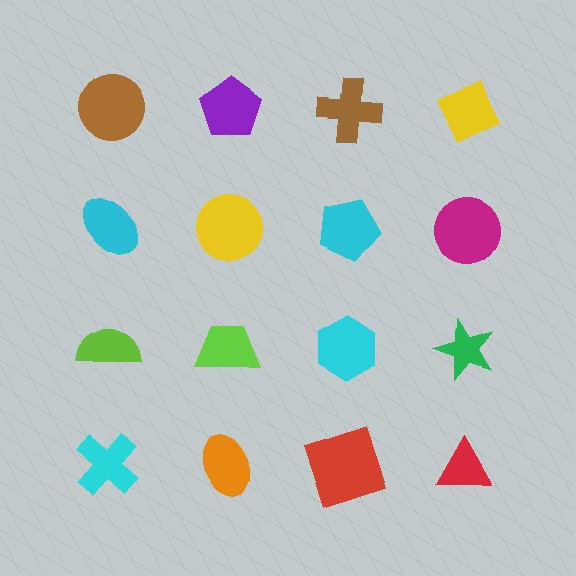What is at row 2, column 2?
A yellow circle.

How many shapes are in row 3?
4 shapes.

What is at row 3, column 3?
A cyan hexagon.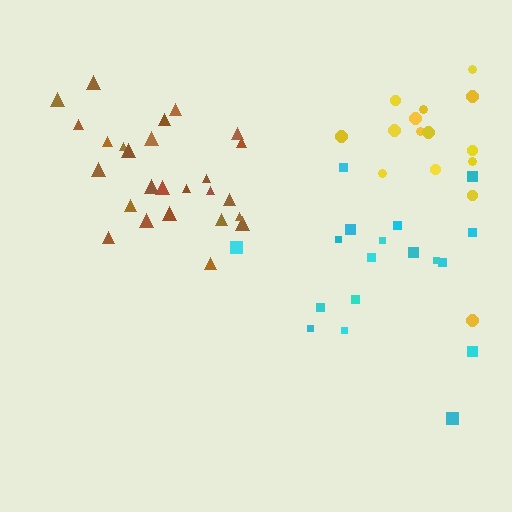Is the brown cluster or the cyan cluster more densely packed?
Brown.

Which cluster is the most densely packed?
Brown.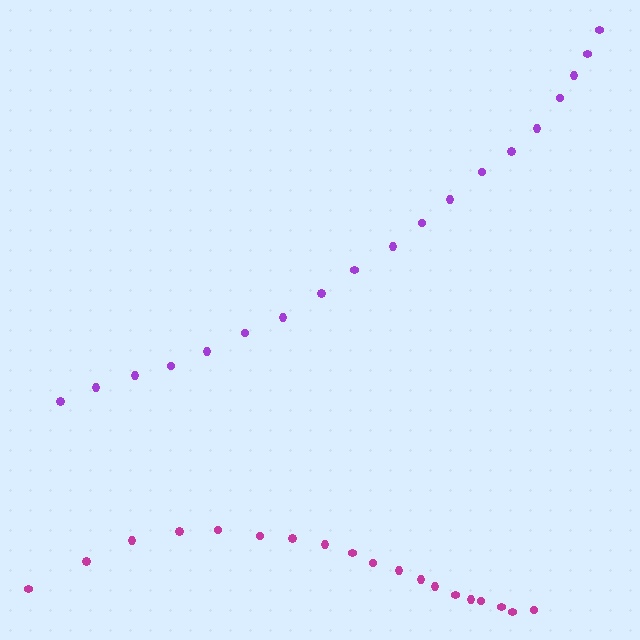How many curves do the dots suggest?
There are 2 distinct paths.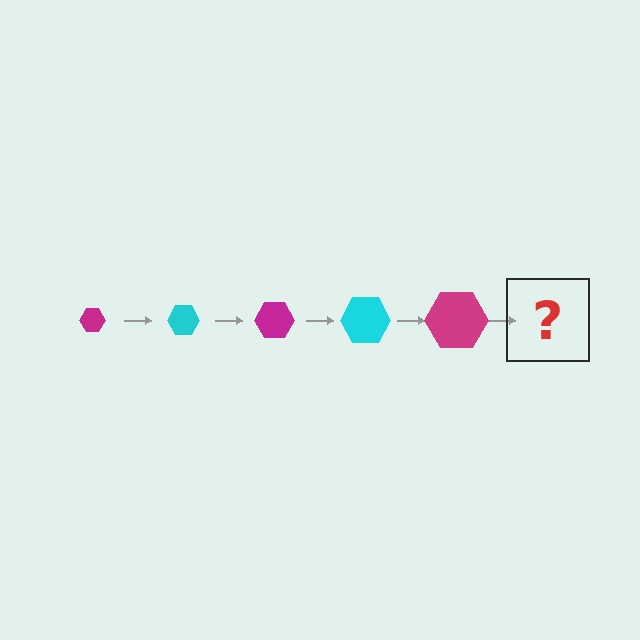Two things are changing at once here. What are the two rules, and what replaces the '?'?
The two rules are that the hexagon grows larger each step and the color cycles through magenta and cyan. The '?' should be a cyan hexagon, larger than the previous one.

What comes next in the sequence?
The next element should be a cyan hexagon, larger than the previous one.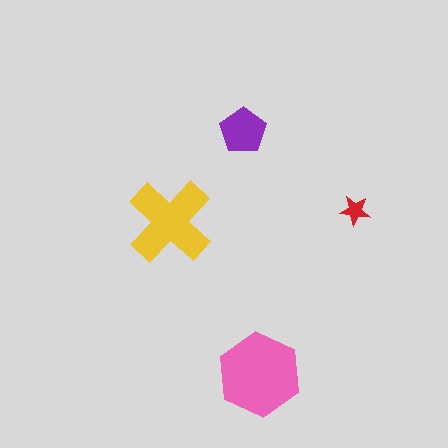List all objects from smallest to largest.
The red star, the purple pentagon, the yellow cross, the pink hexagon.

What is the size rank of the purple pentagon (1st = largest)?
3rd.